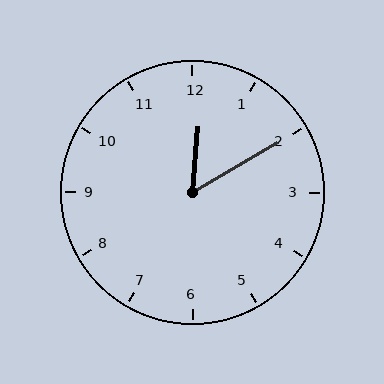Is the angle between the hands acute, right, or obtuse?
It is acute.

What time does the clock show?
12:10.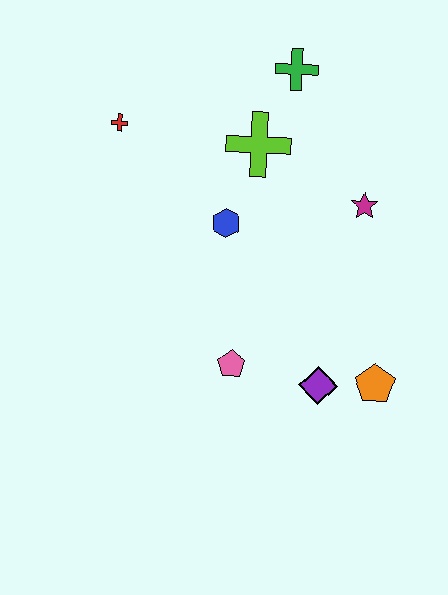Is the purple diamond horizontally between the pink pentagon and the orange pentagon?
Yes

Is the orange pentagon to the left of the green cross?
No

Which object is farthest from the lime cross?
The orange pentagon is farthest from the lime cross.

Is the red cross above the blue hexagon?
Yes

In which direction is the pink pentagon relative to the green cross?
The pink pentagon is below the green cross.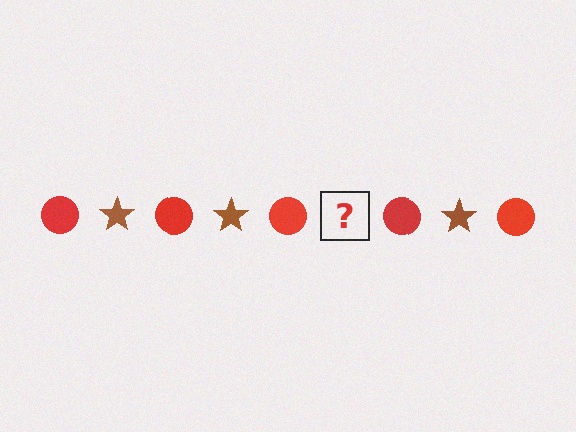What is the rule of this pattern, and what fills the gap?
The rule is that the pattern alternates between red circle and brown star. The gap should be filled with a brown star.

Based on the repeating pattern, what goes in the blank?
The blank should be a brown star.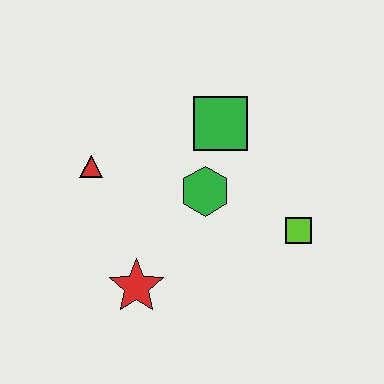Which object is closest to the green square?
The green hexagon is closest to the green square.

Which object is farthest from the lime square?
The red triangle is farthest from the lime square.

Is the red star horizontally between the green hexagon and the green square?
No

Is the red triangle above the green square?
No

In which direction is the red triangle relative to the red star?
The red triangle is above the red star.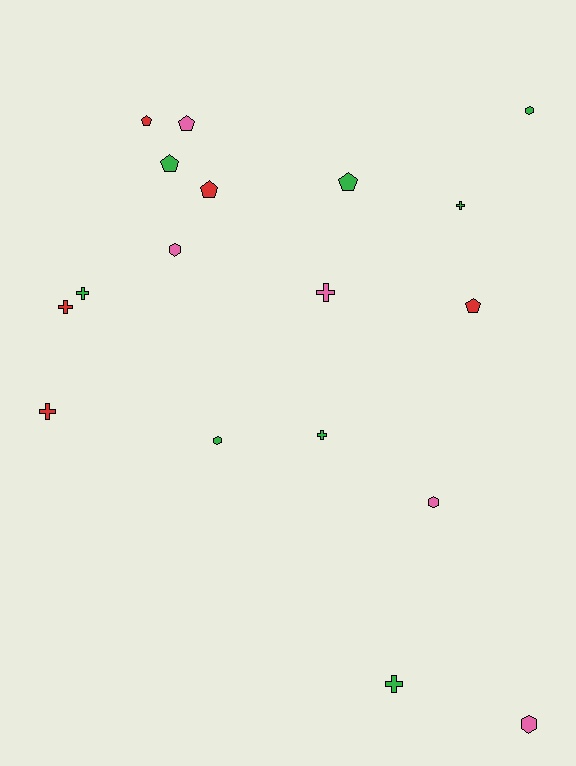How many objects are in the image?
There are 18 objects.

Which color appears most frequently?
Green, with 8 objects.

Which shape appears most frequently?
Cross, with 7 objects.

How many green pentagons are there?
There are 2 green pentagons.